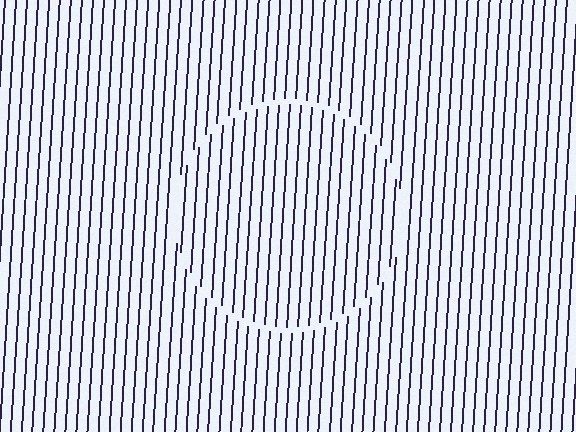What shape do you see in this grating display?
An illusory circle. The interior of the shape contains the same grating, shifted by half a period — the contour is defined by the phase discontinuity where line-ends from the inner and outer gratings abut.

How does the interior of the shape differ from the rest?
The interior of the shape contains the same grating, shifted by half a period — the contour is defined by the phase discontinuity where line-ends from the inner and outer gratings abut.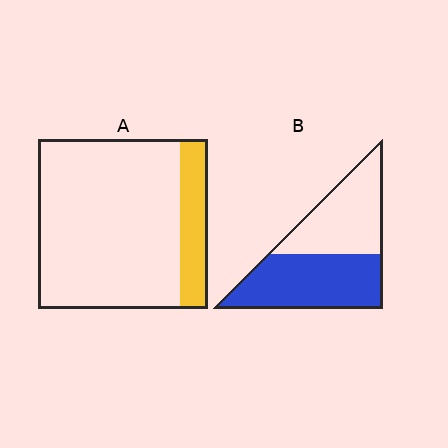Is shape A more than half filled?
No.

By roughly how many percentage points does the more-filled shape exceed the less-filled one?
By roughly 40 percentage points (B over A).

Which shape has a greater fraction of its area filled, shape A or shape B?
Shape B.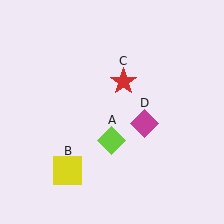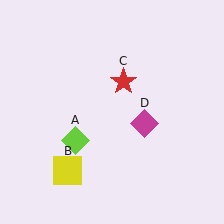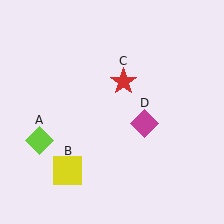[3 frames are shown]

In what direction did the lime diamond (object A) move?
The lime diamond (object A) moved left.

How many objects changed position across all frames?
1 object changed position: lime diamond (object A).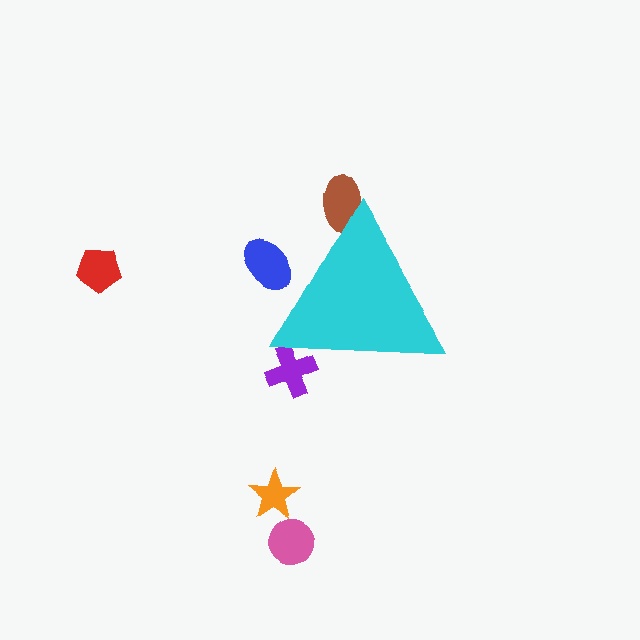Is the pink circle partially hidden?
No, the pink circle is fully visible.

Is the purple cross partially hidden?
Yes, the purple cross is partially hidden behind the cyan triangle.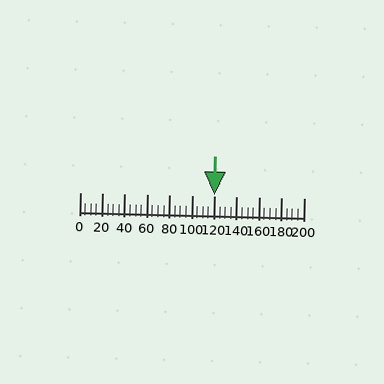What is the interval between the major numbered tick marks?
The major tick marks are spaced 20 units apart.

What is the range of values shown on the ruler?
The ruler shows values from 0 to 200.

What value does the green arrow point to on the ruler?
The green arrow points to approximately 120.